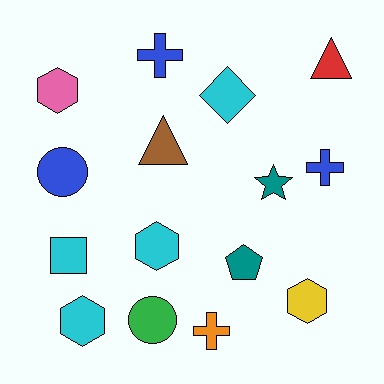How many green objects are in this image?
There is 1 green object.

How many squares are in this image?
There is 1 square.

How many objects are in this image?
There are 15 objects.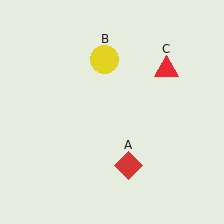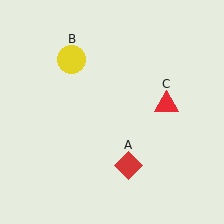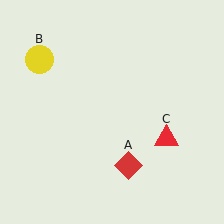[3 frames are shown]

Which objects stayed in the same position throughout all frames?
Red diamond (object A) remained stationary.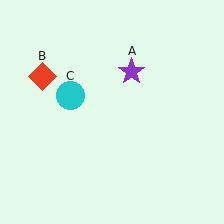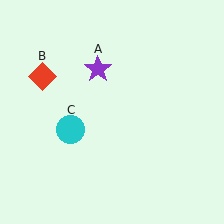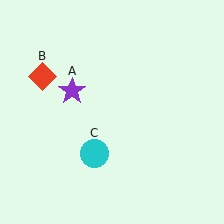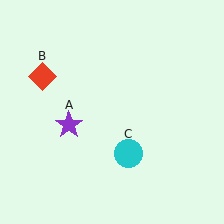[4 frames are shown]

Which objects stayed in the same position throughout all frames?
Red diamond (object B) remained stationary.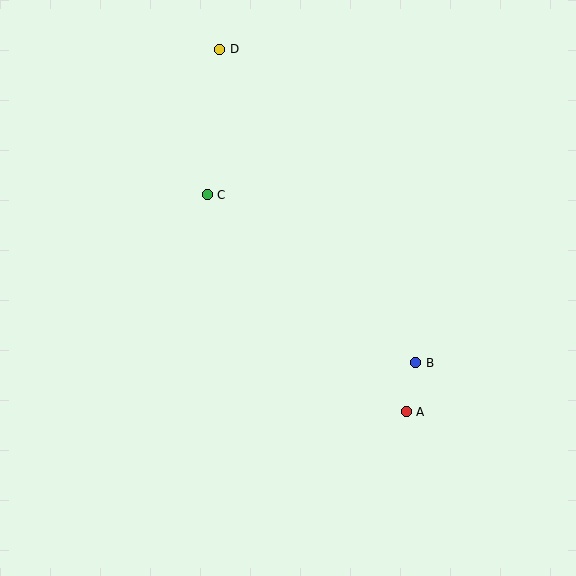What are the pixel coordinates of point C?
Point C is at (207, 195).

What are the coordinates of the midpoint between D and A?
The midpoint between D and A is at (313, 230).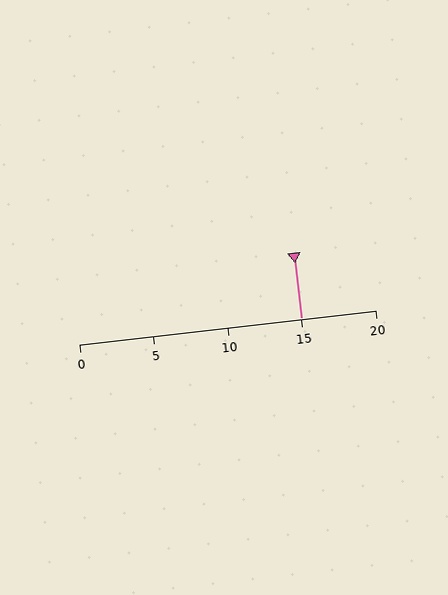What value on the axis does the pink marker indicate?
The marker indicates approximately 15.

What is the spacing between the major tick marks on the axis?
The major ticks are spaced 5 apart.